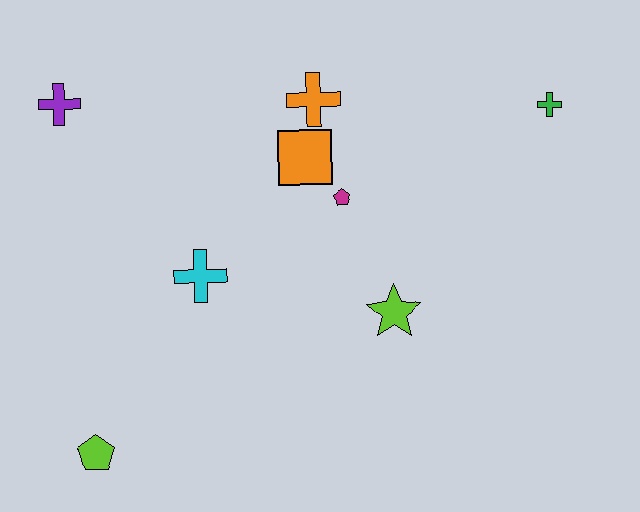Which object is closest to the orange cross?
The orange square is closest to the orange cross.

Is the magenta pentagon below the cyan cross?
No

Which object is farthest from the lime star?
The purple cross is farthest from the lime star.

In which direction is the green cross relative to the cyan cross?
The green cross is to the right of the cyan cross.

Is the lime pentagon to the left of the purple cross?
No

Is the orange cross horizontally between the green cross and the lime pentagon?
Yes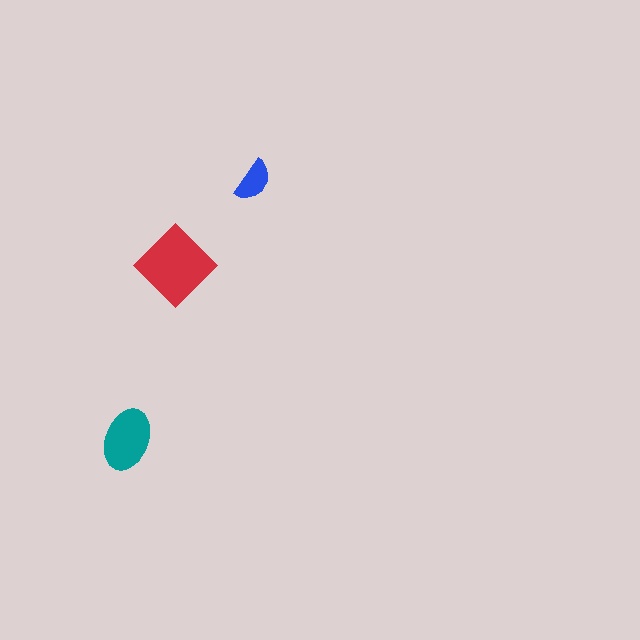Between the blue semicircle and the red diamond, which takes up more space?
The red diamond.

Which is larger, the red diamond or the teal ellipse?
The red diamond.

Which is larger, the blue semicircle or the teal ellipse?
The teal ellipse.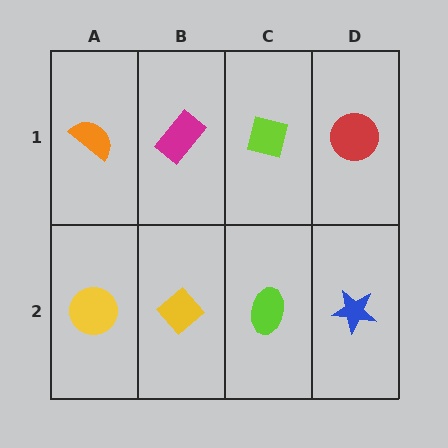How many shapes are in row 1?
4 shapes.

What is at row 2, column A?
A yellow circle.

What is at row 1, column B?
A magenta rectangle.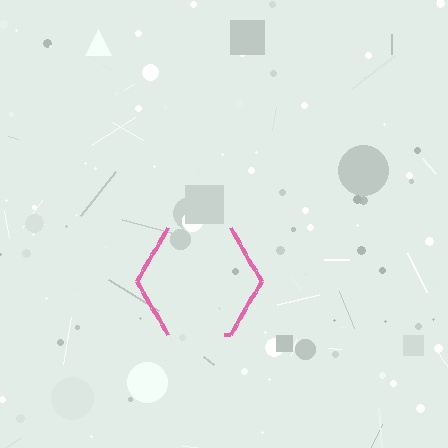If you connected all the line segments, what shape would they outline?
They would outline a hexagon.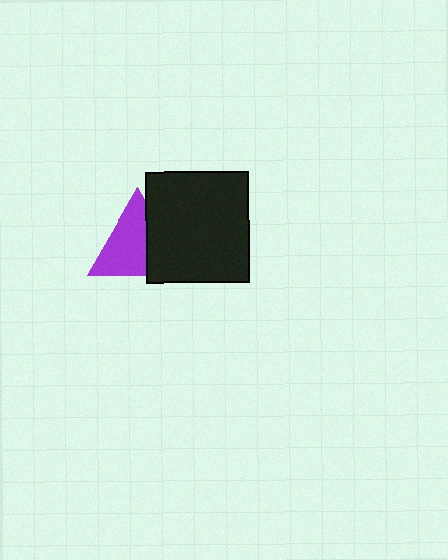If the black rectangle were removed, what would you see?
You would see the complete purple triangle.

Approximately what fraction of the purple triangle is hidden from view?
Roughly 37% of the purple triangle is hidden behind the black rectangle.